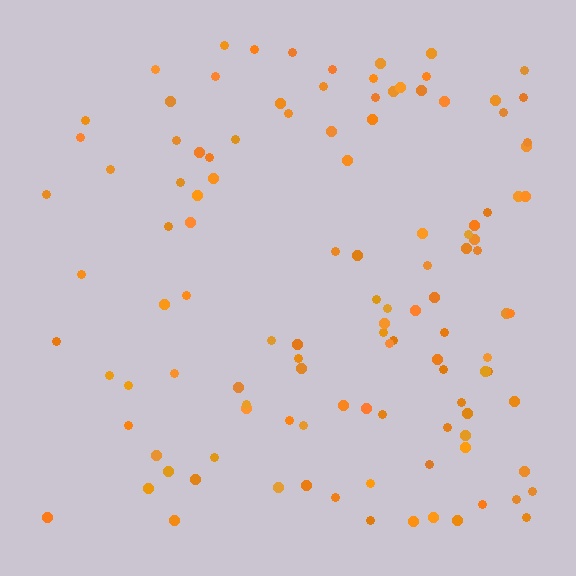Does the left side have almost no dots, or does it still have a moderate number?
Still a moderate number, just noticeably fewer than the right.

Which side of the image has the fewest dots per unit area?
The left.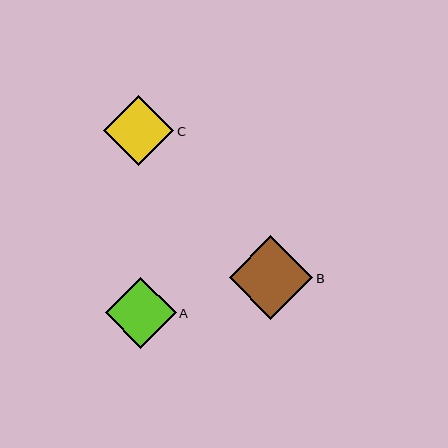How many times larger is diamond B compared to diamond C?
Diamond B is approximately 1.2 times the size of diamond C.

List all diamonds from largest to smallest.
From largest to smallest: B, A, C.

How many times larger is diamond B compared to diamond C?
Diamond B is approximately 1.2 times the size of diamond C.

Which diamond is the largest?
Diamond B is the largest with a size of approximately 84 pixels.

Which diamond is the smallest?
Diamond C is the smallest with a size of approximately 70 pixels.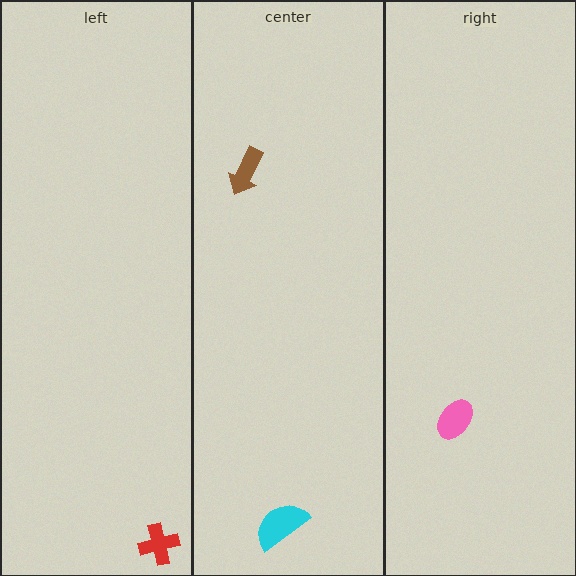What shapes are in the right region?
The pink ellipse.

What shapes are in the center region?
The cyan semicircle, the brown arrow.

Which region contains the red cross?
The left region.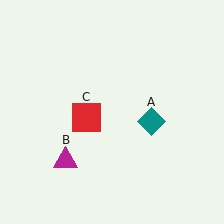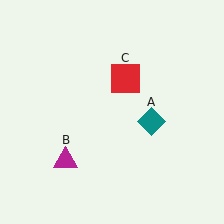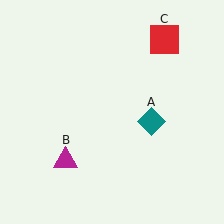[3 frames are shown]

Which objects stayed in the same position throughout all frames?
Teal diamond (object A) and magenta triangle (object B) remained stationary.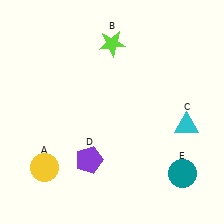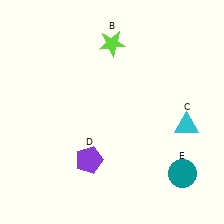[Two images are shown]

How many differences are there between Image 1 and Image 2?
There is 1 difference between the two images.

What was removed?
The yellow circle (A) was removed in Image 2.